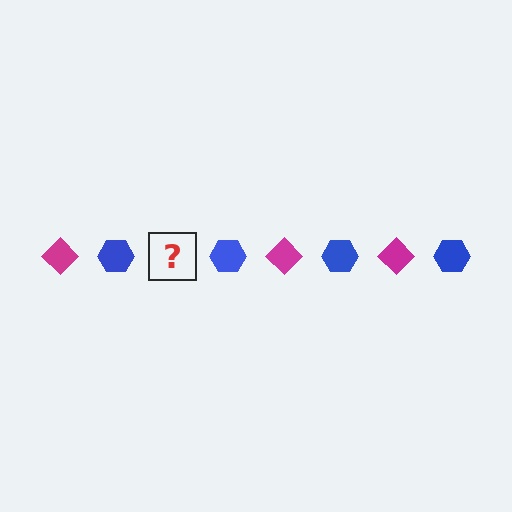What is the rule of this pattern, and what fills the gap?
The rule is that the pattern alternates between magenta diamond and blue hexagon. The gap should be filled with a magenta diamond.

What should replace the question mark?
The question mark should be replaced with a magenta diamond.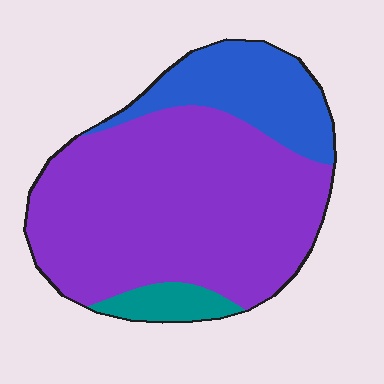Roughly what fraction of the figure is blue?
Blue takes up between a sixth and a third of the figure.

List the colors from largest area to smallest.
From largest to smallest: purple, blue, teal.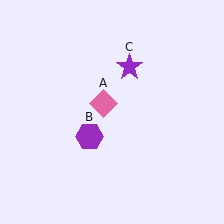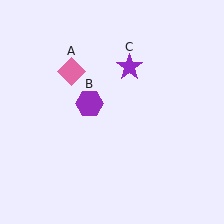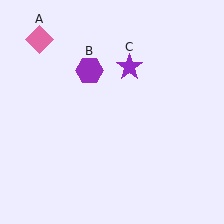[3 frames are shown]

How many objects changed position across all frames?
2 objects changed position: pink diamond (object A), purple hexagon (object B).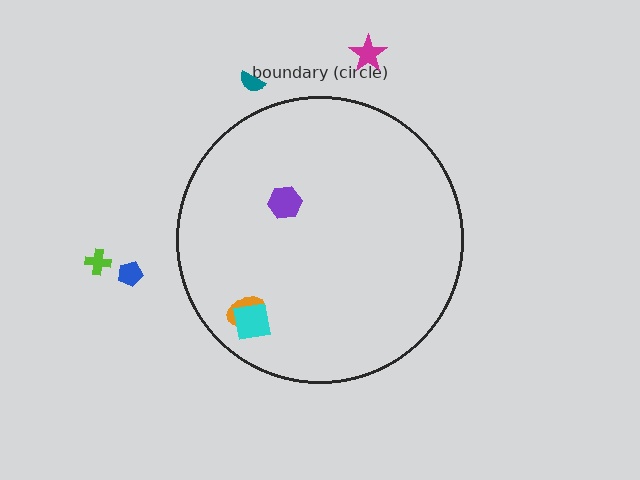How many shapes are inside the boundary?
3 inside, 4 outside.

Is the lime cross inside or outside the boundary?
Outside.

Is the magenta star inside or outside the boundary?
Outside.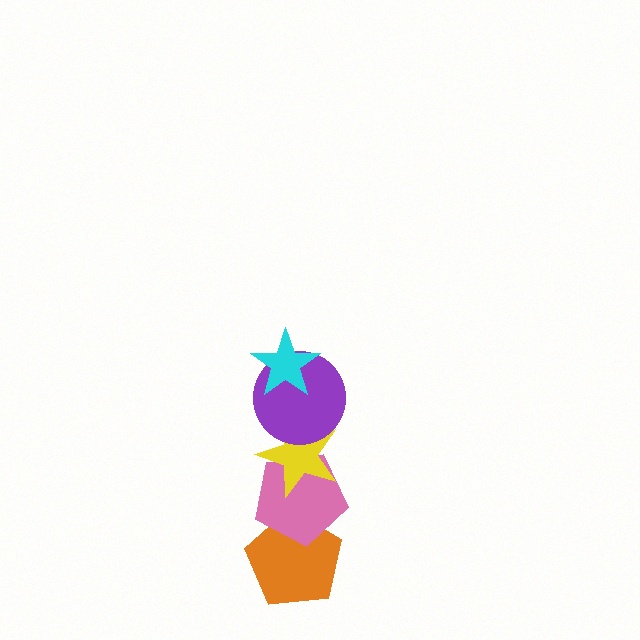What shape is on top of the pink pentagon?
The yellow star is on top of the pink pentagon.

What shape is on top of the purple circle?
The cyan star is on top of the purple circle.